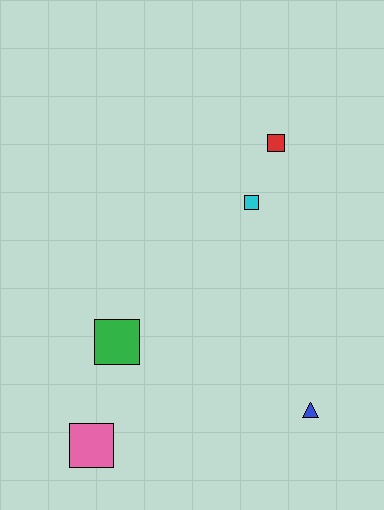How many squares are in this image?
There are 4 squares.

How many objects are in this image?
There are 5 objects.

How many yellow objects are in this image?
There are no yellow objects.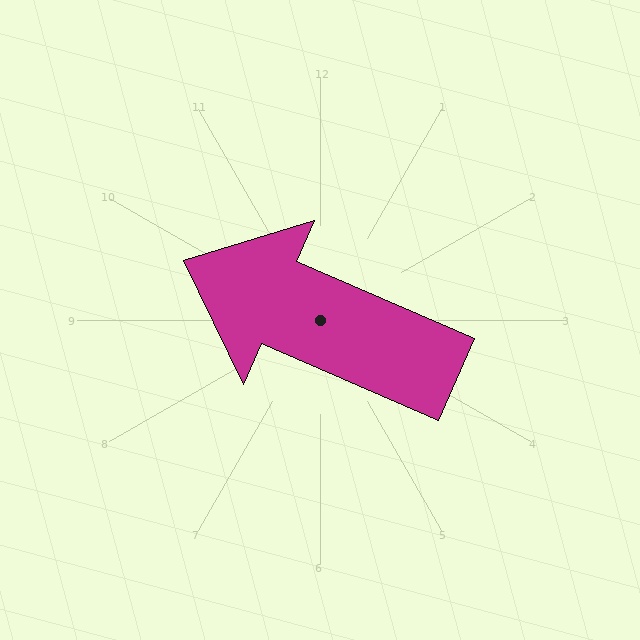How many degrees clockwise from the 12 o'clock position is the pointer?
Approximately 294 degrees.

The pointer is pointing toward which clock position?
Roughly 10 o'clock.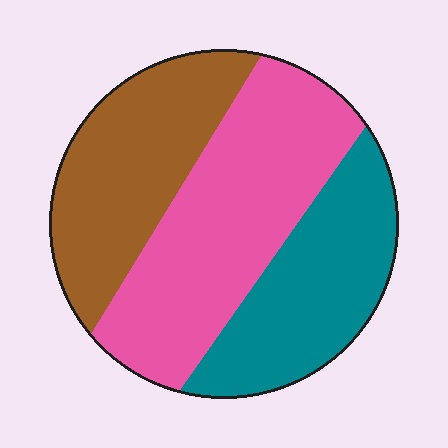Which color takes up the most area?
Pink, at roughly 40%.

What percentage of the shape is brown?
Brown covers roughly 30% of the shape.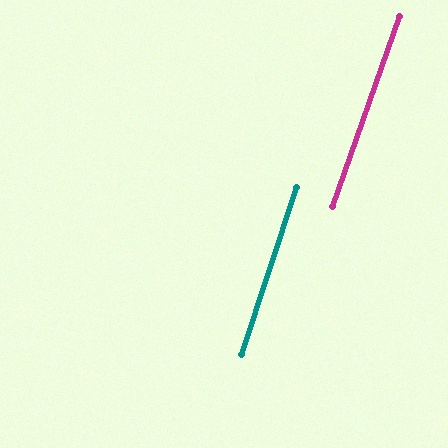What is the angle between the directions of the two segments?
Approximately 1 degree.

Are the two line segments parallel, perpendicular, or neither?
Parallel — their directions differ by only 1.4°.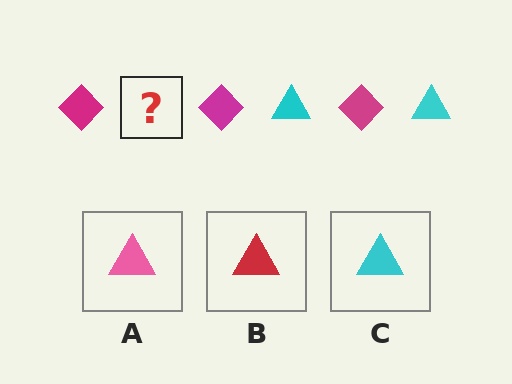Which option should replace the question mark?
Option C.